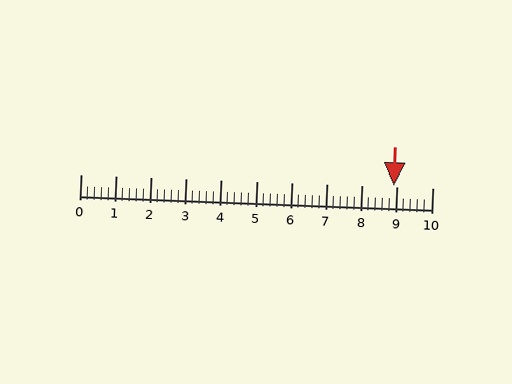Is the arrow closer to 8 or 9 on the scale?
The arrow is closer to 9.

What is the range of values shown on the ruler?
The ruler shows values from 0 to 10.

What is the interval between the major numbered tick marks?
The major tick marks are spaced 1 units apart.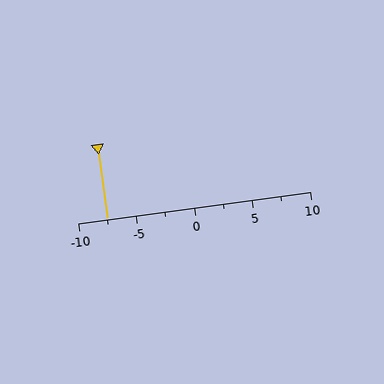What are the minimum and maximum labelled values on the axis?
The axis runs from -10 to 10.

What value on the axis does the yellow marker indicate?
The marker indicates approximately -7.5.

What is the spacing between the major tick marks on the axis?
The major ticks are spaced 5 apart.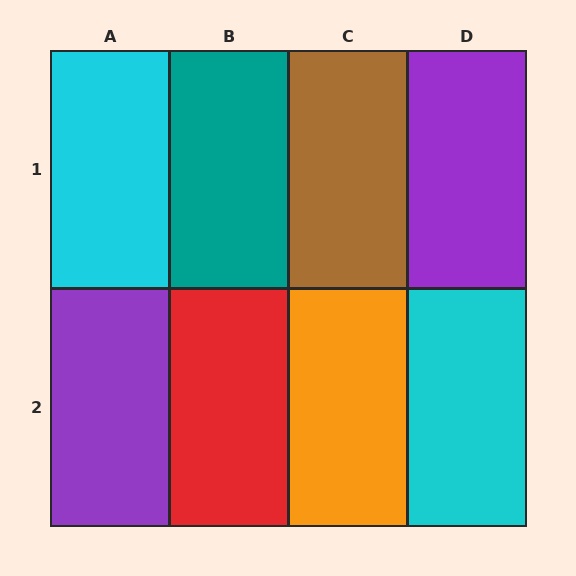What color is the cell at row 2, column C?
Orange.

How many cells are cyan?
2 cells are cyan.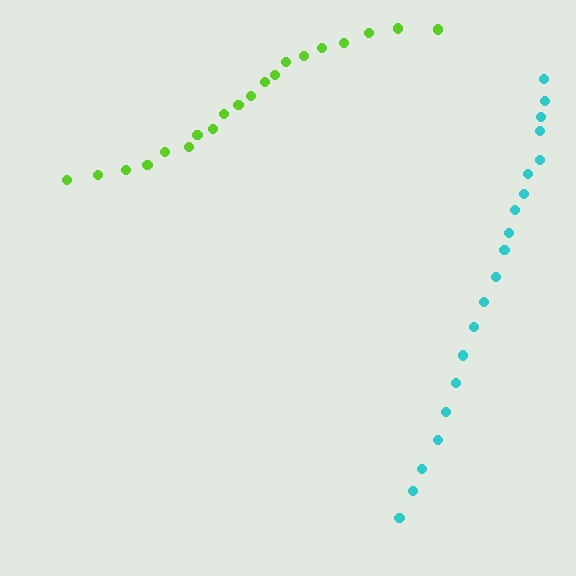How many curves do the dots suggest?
There are 2 distinct paths.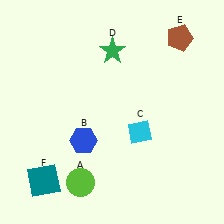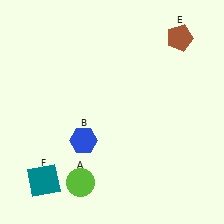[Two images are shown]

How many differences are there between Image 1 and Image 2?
There are 2 differences between the two images.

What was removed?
The green star (D), the cyan diamond (C) were removed in Image 2.